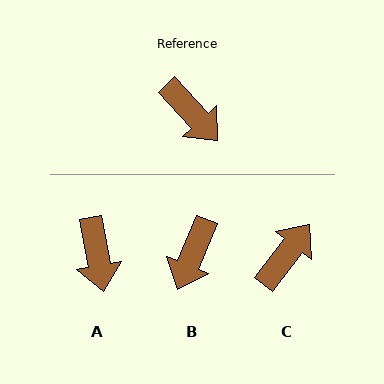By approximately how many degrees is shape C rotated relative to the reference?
Approximately 100 degrees counter-clockwise.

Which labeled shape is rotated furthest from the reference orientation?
C, about 100 degrees away.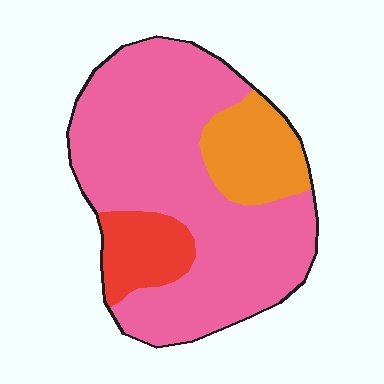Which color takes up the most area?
Pink, at roughly 70%.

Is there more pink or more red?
Pink.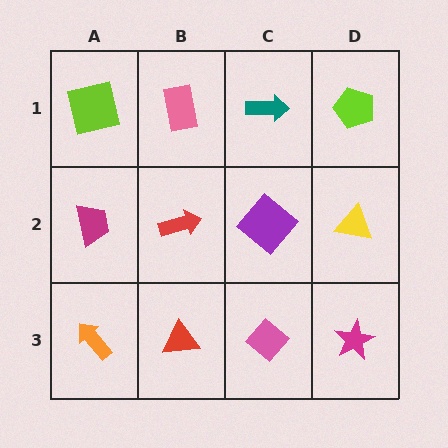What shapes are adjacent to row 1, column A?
A magenta trapezoid (row 2, column A), a pink rectangle (row 1, column B).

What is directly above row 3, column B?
A red arrow.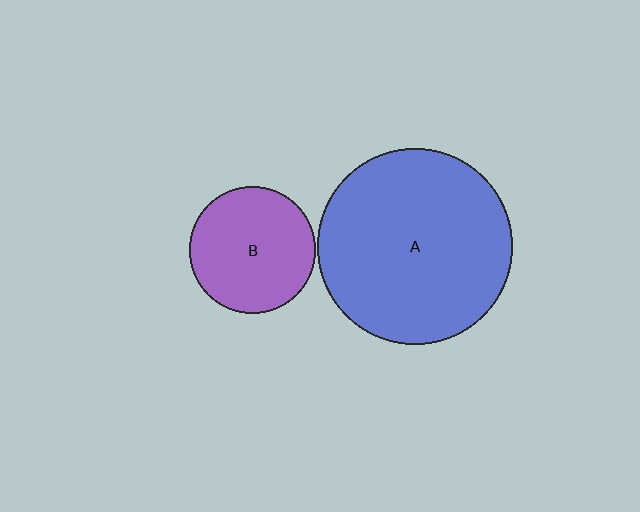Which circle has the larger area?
Circle A (blue).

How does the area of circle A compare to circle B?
Approximately 2.4 times.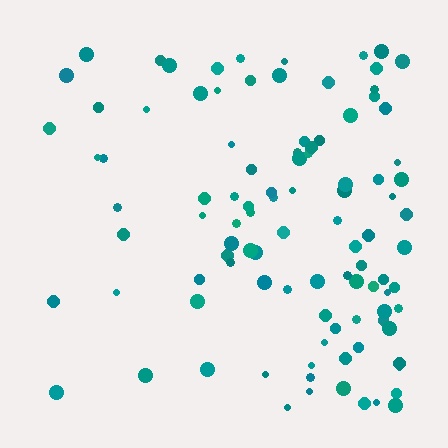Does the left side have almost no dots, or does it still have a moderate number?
Still a moderate number, just noticeably fewer than the right.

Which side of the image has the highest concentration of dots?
The right.